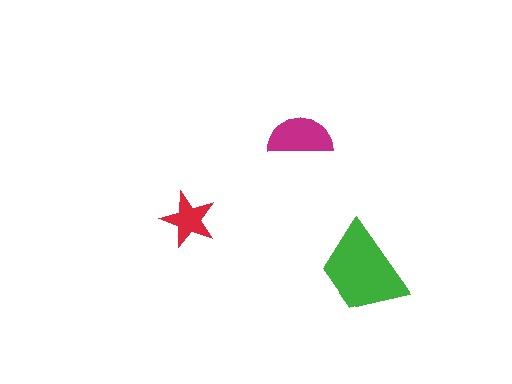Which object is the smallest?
The red star.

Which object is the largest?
The green trapezoid.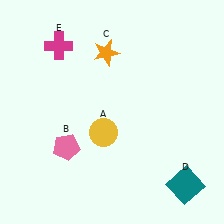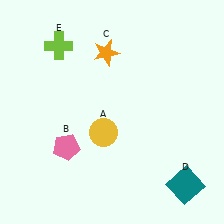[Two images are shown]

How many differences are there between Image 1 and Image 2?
There is 1 difference between the two images.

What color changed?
The cross (E) changed from magenta in Image 1 to lime in Image 2.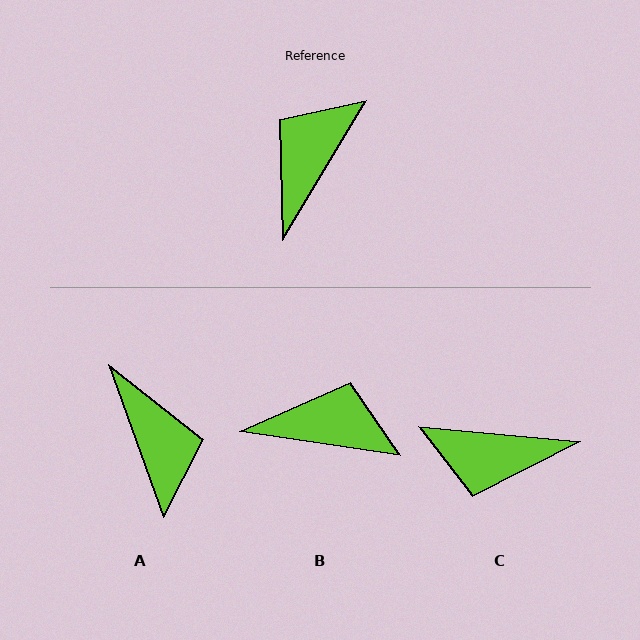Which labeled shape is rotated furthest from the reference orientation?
A, about 129 degrees away.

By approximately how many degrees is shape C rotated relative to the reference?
Approximately 115 degrees counter-clockwise.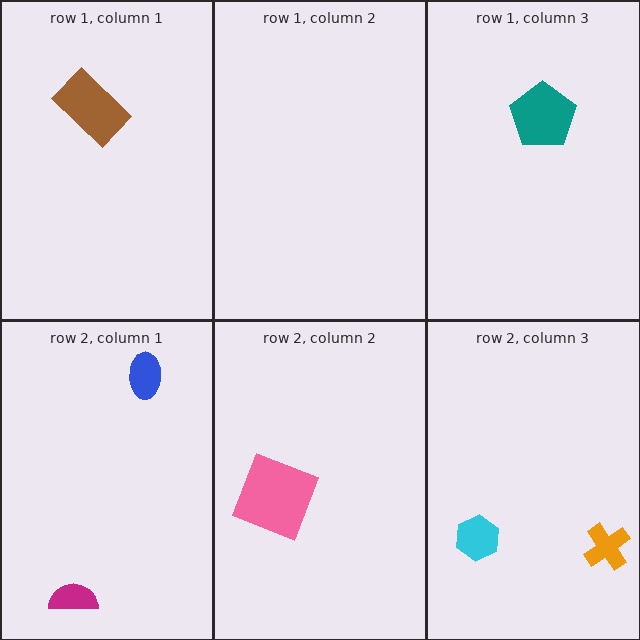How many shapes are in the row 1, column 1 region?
1.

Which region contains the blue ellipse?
The row 2, column 1 region.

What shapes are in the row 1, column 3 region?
The teal pentagon.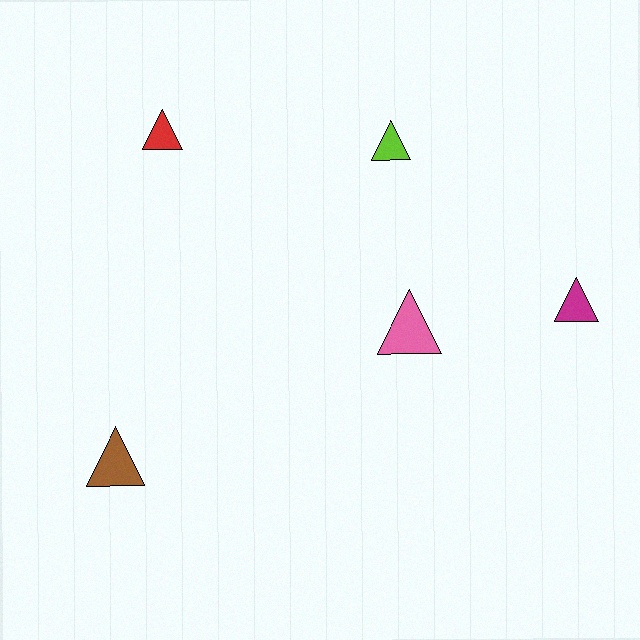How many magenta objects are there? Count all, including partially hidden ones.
There is 1 magenta object.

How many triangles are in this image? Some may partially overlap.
There are 5 triangles.